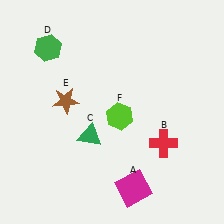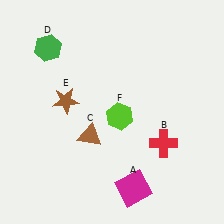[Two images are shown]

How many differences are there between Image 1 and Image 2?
There is 1 difference between the two images.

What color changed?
The triangle (C) changed from green in Image 1 to brown in Image 2.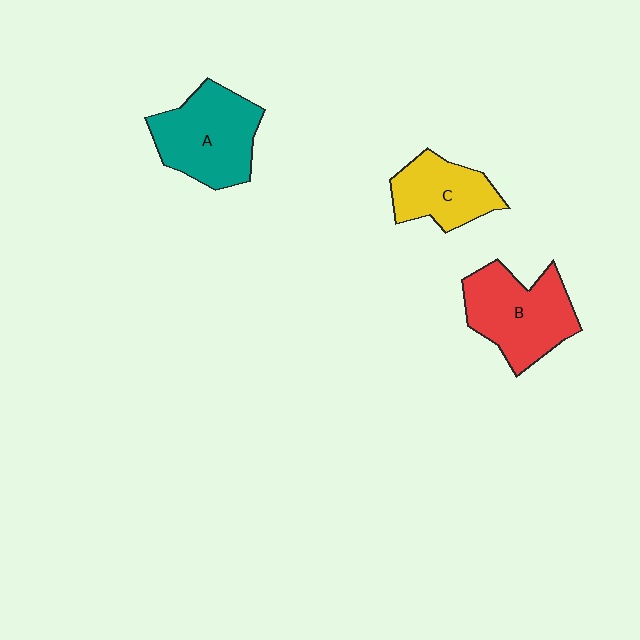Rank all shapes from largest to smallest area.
From largest to smallest: B (red), A (teal), C (yellow).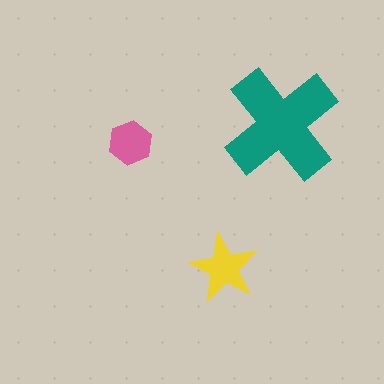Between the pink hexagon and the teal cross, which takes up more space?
The teal cross.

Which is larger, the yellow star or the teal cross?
The teal cross.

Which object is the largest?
The teal cross.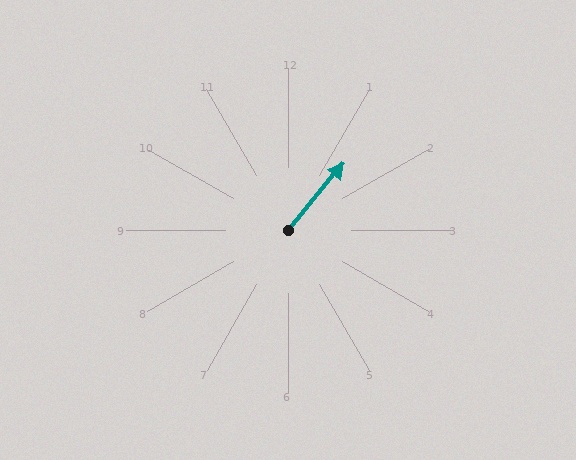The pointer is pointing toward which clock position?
Roughly 1 o'clock.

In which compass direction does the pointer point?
Northeast.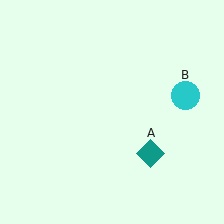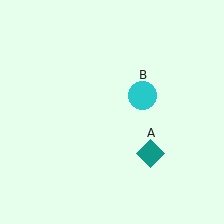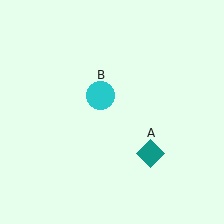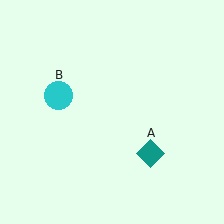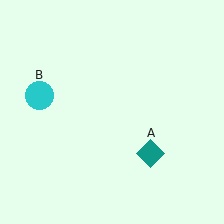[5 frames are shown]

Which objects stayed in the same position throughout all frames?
Teal diamond (object A) remained stationary.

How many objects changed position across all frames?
1 object changed position: cyan circle (object B).